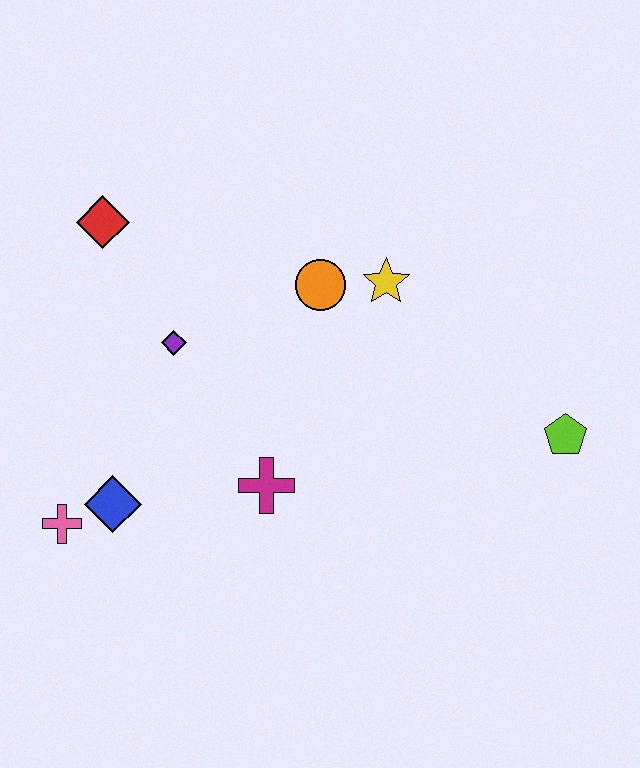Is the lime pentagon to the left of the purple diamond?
No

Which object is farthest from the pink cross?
The lime pentagon is farthest from the pink cross.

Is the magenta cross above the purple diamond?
No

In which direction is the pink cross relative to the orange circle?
The pink cross is to the left of the orange circle.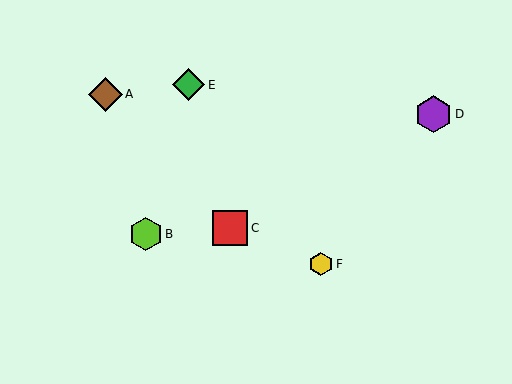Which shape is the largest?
The purple hexagon (labeled D) is the largest.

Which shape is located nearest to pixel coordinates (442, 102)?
The purple hexagon (labeled D) at (433, 114) is nearest to that location.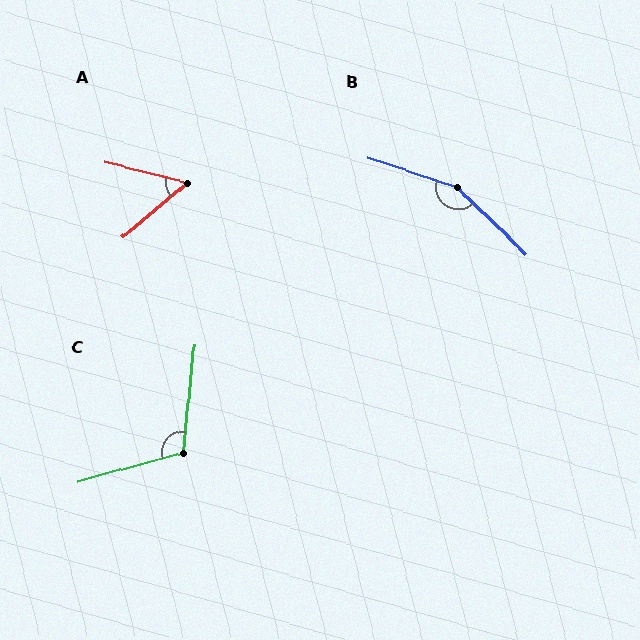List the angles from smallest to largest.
A (54°), C (112°), B (154°).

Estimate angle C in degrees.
Approximately 112 degrees.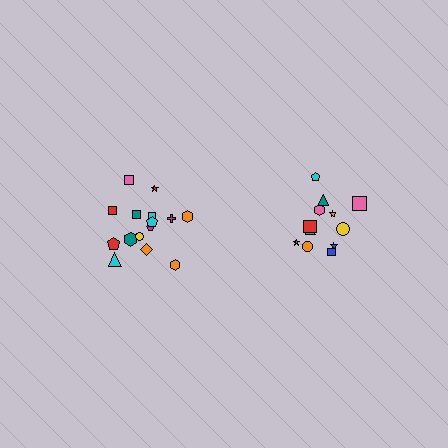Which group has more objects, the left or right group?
The left group.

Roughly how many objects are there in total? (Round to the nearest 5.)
Roughly 25 objects in total.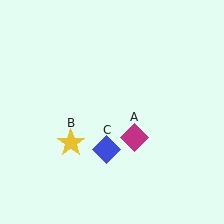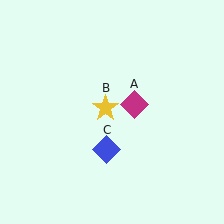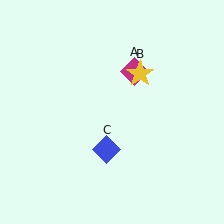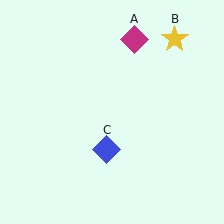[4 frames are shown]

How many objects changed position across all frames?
2 objects changed position: magenta diamond (object A), yellow star (object B).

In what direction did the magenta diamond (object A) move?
The magenta diamond (object A) moved up.